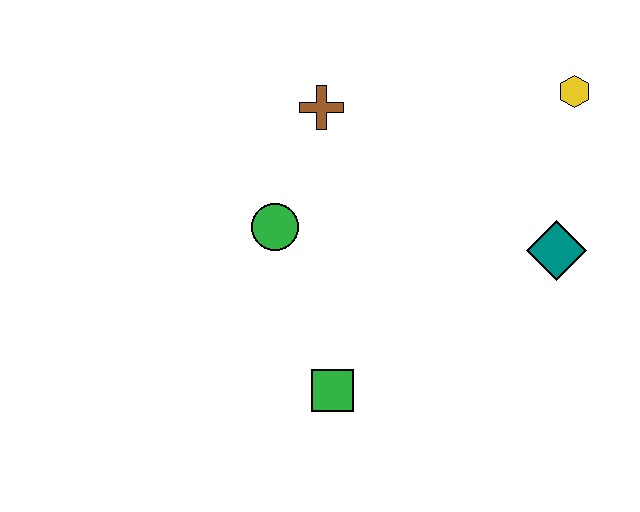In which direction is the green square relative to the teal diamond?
The green square is to the left of the teal diamond.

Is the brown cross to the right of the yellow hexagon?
No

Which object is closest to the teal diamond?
The yellow hexagon is closest to the teal diamond.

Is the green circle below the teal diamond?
No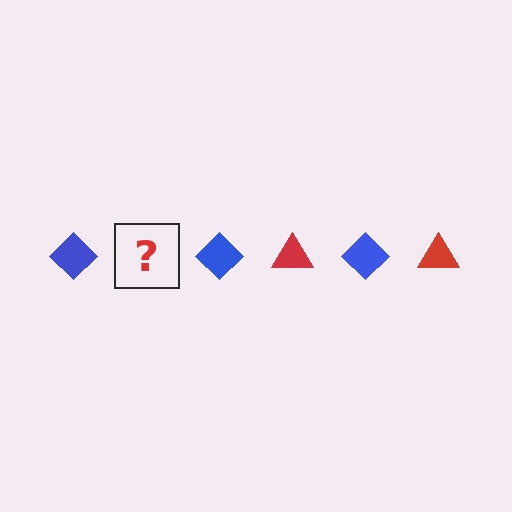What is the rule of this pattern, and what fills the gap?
The rule is that the pattern alternates between blue diamond and red triangle. The gap should be filled with a red triangle.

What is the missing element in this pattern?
The missing element is a red triangle.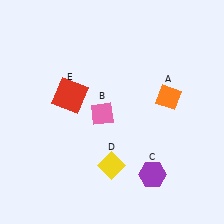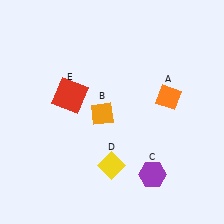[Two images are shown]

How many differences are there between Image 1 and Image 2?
There is 1 difference between the two images.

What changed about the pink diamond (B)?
In Image 1, B is pink. In Image 2, it changed to orange.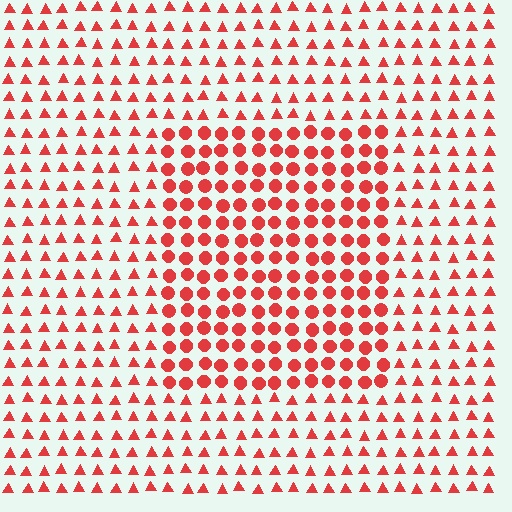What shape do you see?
I see a rectangle.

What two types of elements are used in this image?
The image uses circles inside the rectangle region and triangles outside it.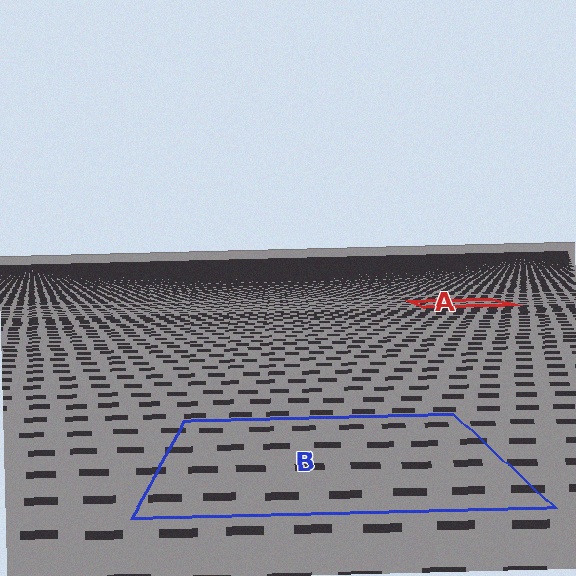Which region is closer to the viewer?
Region B is closer. The texture elements there are larger and more spread out.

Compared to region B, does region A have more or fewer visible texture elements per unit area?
Region A has more texture elements per unit area — they are packed more densely because it is farther away.